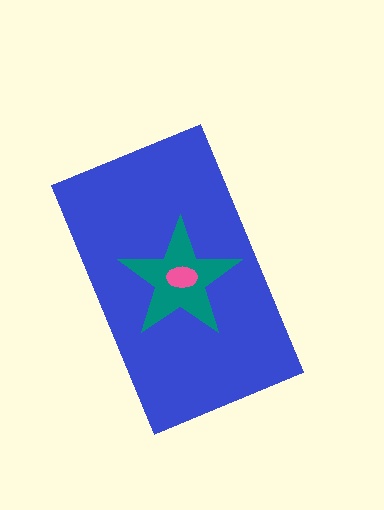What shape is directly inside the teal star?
The pink ellipse.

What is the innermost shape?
The pink ellipse.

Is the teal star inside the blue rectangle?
Yes.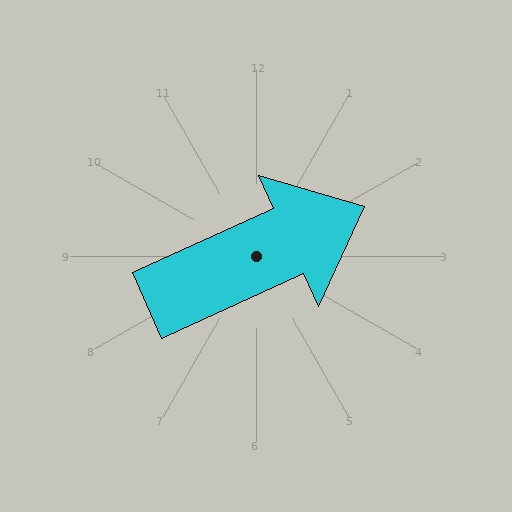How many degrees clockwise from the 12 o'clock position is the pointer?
Approximately 66 degrees.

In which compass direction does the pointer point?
Northeast.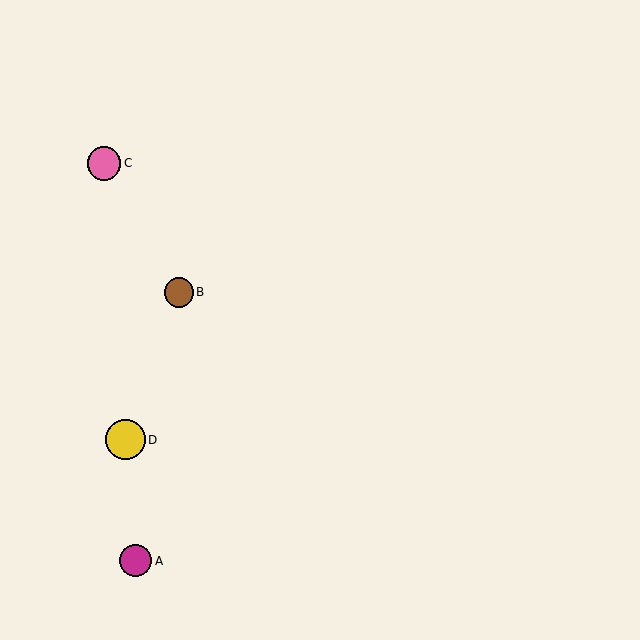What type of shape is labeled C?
Shape C is a pink circle.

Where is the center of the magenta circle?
The center of the magenta circle is at (136, 561).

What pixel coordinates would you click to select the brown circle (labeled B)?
Click at (179, 293) to select the brown circle B.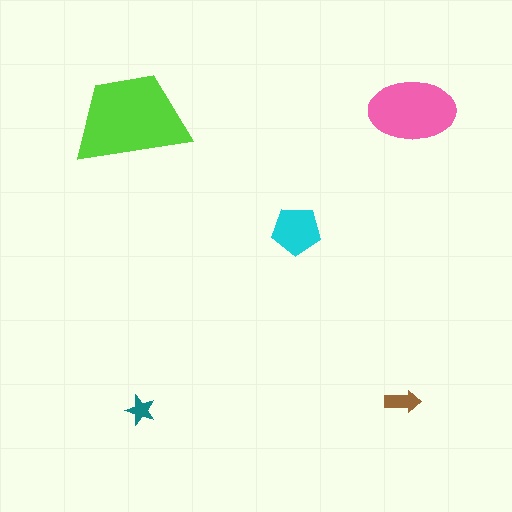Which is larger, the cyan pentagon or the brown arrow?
The cyan pentagon.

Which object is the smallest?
The teal star.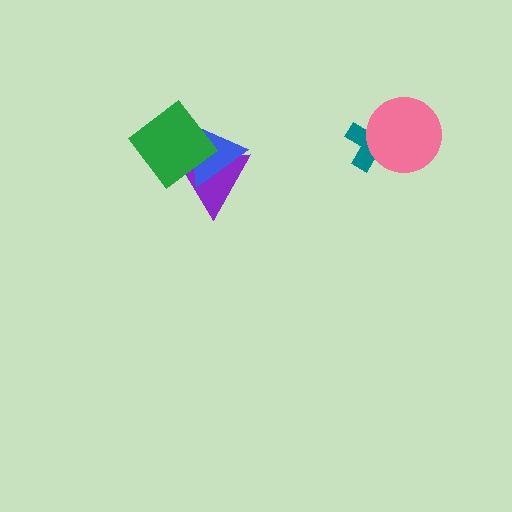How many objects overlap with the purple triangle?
2 objects overlap with the purple triangle.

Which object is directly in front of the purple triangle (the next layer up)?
The blue triangle is directly in front of the purple triangle.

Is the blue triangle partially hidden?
Yes, it is partially covered by another shape.